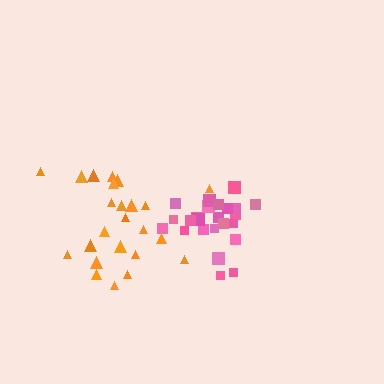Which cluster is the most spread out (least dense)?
Orange.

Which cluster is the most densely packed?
Pink.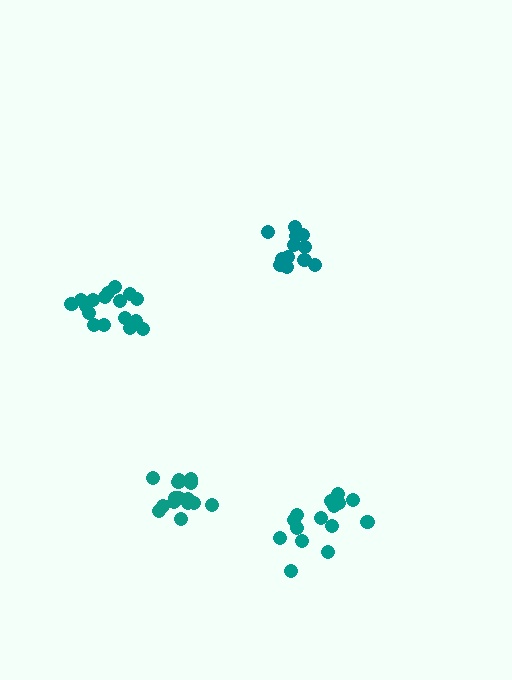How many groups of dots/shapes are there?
There are 4 groups.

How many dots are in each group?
Group 1: 12 dots, Group 2: 15 dots, Group 3: 17 dots, Group 4: 15 dots (59 total).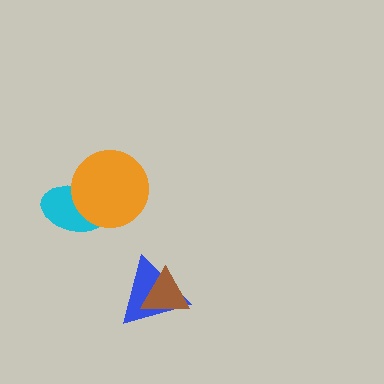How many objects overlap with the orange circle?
1 object overlaps with the orange circle.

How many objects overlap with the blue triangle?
1 object overlaps with the blue triangle.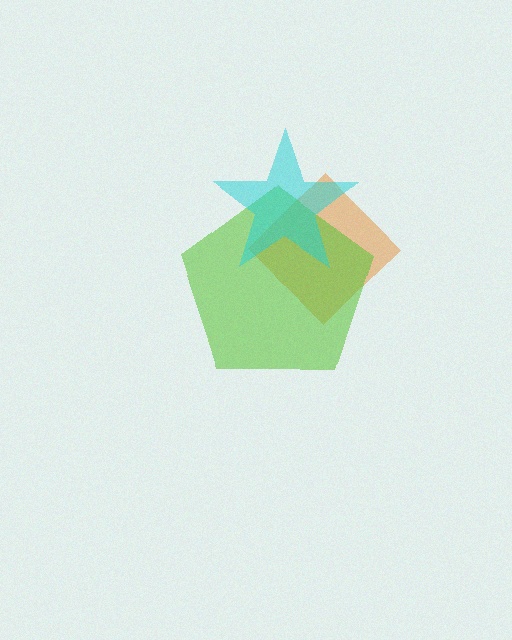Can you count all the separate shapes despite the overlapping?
Yes, there are 3 separate shapes.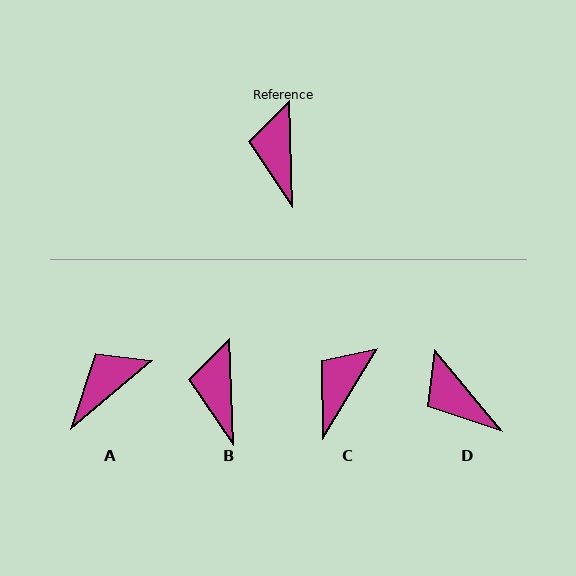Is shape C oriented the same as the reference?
No, it is off by about 33 degrees.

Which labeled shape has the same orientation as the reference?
B.